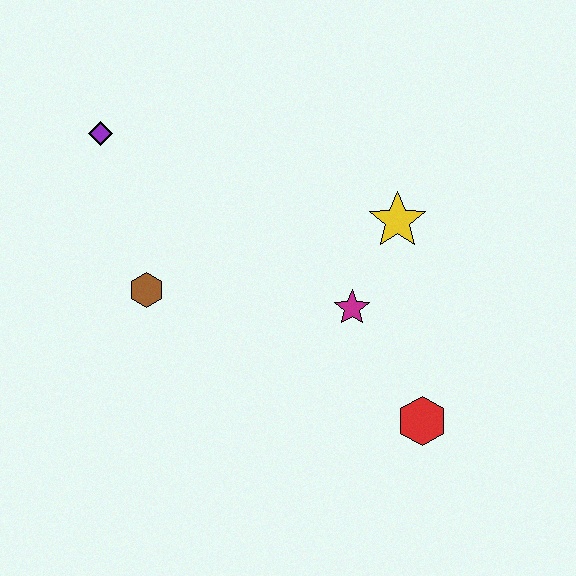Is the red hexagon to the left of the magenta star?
No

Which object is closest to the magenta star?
The yellow star is closest to the magenta star.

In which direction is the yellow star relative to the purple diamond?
The yellow star is to the right of the purple diamond.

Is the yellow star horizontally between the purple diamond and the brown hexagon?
No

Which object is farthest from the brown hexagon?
The red hexagon is farthest from the brown hexagon.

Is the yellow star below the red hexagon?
No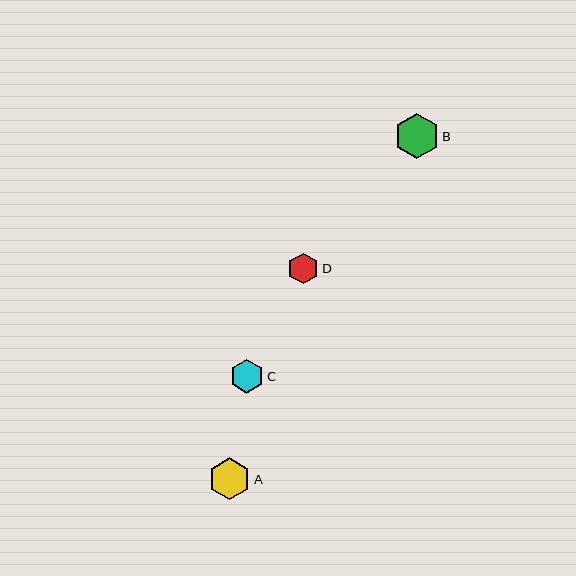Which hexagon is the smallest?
Hexagon D is the smallest with a size of approximately 31 pixels.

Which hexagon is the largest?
Hexagon B is the largest with a size of approximately 45 pixels.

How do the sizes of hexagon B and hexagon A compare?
Hexagon B and hexagon A are approximately the same size.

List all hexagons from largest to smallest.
From largest to smallest: B, A, C, D.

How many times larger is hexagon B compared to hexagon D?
Hexagon B is approximately 1.5 times the size of hexagon D.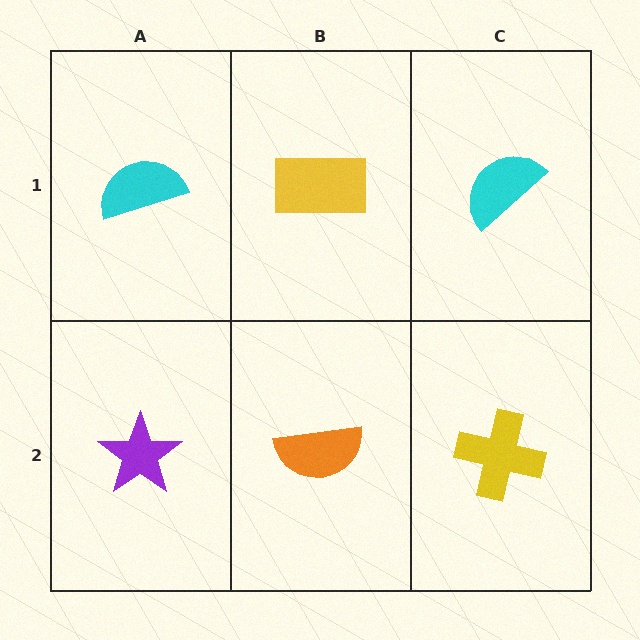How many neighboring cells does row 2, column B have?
3.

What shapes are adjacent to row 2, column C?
A cyan semicircle (row 1, column C), an orange semicircle (row 2, column B).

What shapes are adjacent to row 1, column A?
A purple star (row 2, column A), a yellow rectangle (row 1, column B).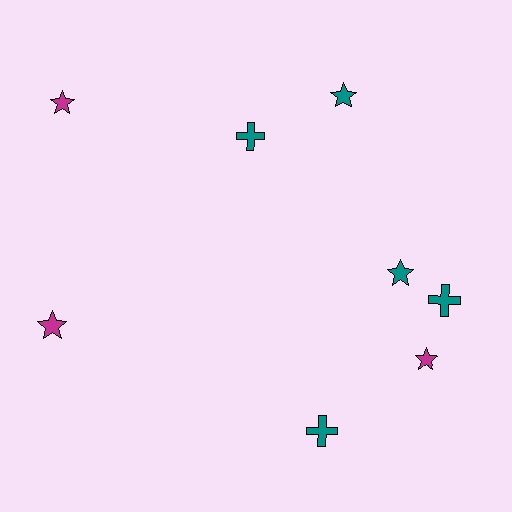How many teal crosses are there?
There are 3 teal crosses.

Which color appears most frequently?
Teal, with 5 objects.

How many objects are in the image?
There are 8 objects.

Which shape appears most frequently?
Star, with 5 objects.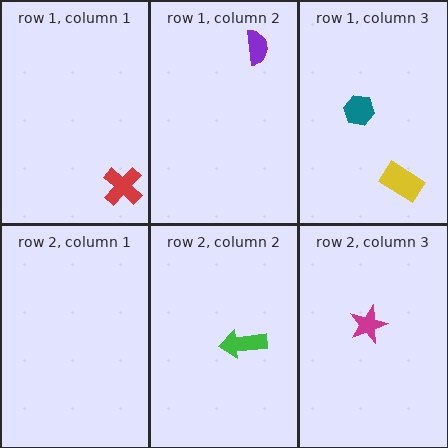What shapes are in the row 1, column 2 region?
The purple semicircle.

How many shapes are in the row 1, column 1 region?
1.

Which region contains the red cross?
The row 1, column 1 region.